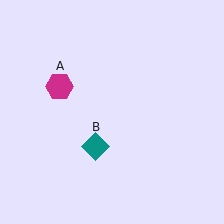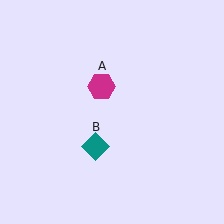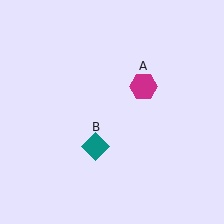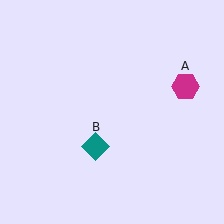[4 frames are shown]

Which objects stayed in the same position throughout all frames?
Teal diamond (object B) remained stationary.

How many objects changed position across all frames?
1 object changed position: magenta hexagon (object A).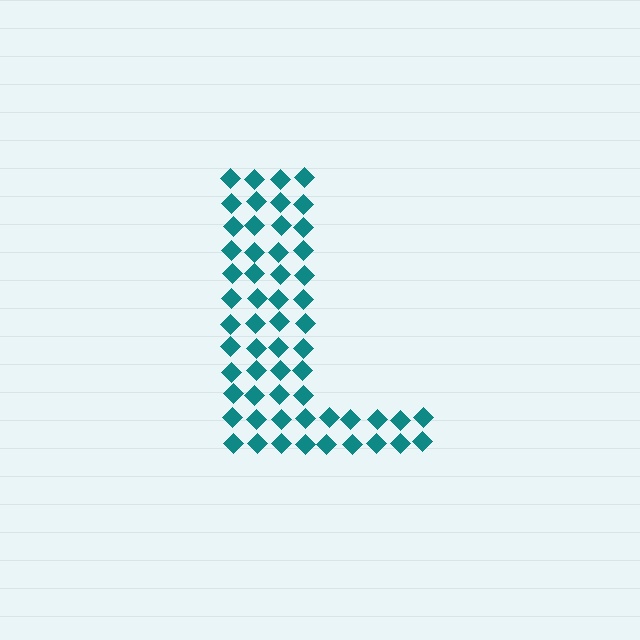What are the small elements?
The small elements are diamonds.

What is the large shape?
The large shape is the letter L.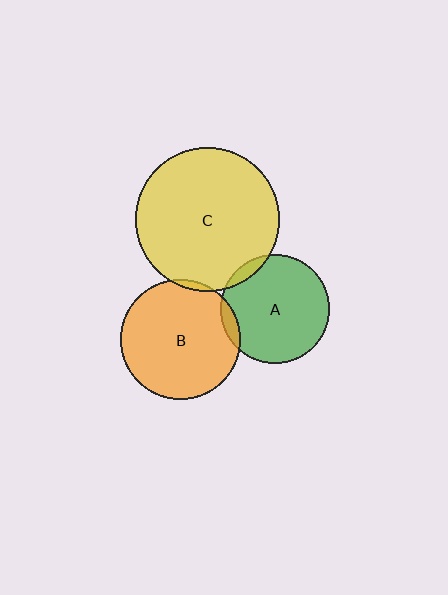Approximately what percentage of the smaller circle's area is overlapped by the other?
Approximately 5%.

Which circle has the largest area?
Circle C (yellow).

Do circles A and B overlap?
Yes.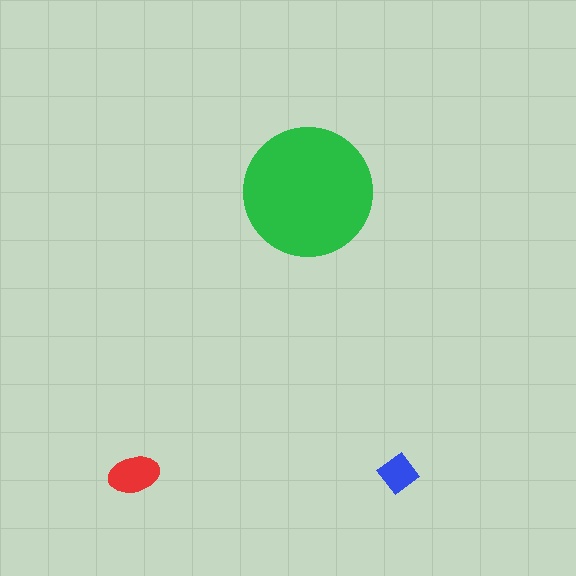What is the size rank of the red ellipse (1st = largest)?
2nd.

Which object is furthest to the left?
The red ellipse is leftmost.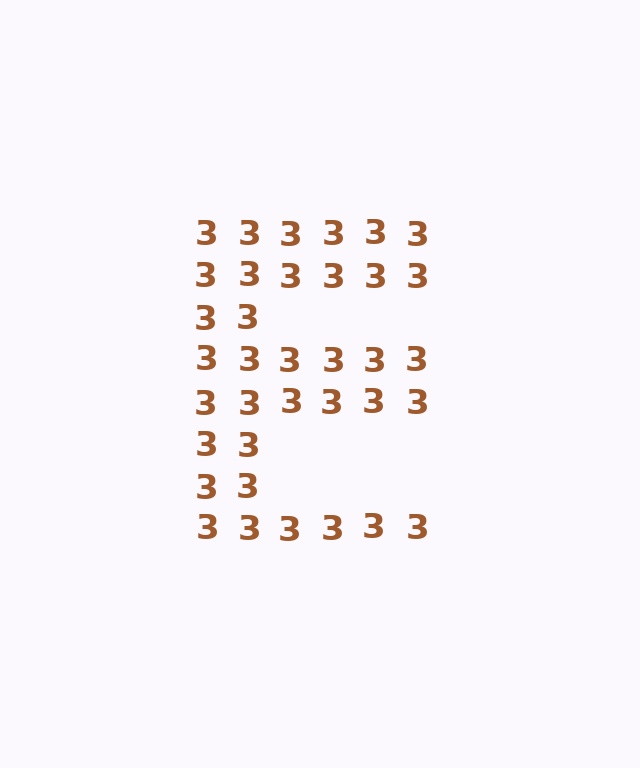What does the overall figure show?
The overall figure shows the letter E.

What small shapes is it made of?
It is made of small digit 3's.